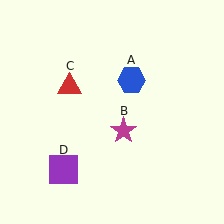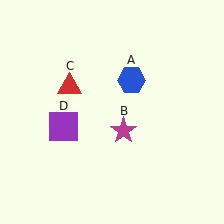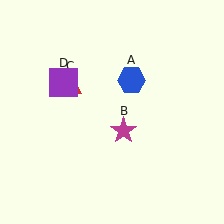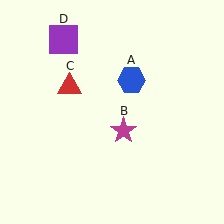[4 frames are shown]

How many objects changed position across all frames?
1 object changed position: purple square (object D).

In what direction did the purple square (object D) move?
The purple square (object D) moved up.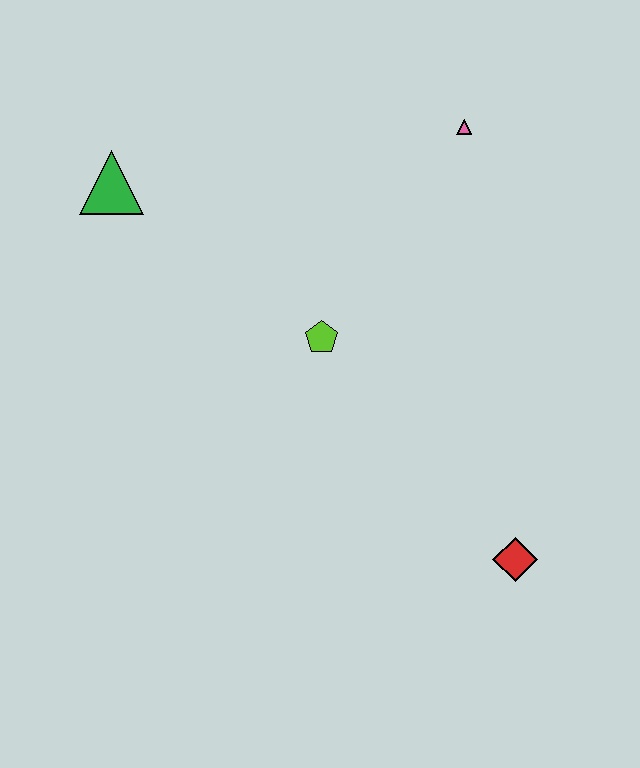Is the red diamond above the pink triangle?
No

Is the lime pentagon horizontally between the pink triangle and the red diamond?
No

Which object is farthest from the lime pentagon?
The red diamond is farthest from the lime pentagon.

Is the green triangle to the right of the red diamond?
No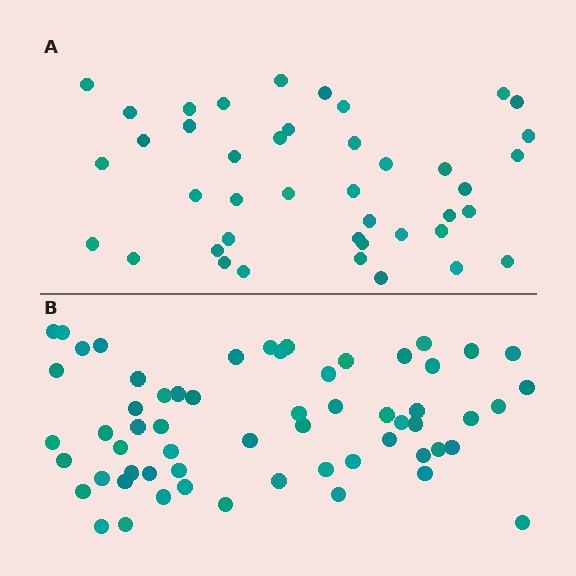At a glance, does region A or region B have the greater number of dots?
Region B (the bottom region) has more dots.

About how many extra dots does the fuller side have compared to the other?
Region B has approximately 20 more dots than region A.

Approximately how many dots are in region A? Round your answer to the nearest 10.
About 40 dots. (The exact count is 42, which rounds to 40.)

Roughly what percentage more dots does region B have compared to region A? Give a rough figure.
About 45% more.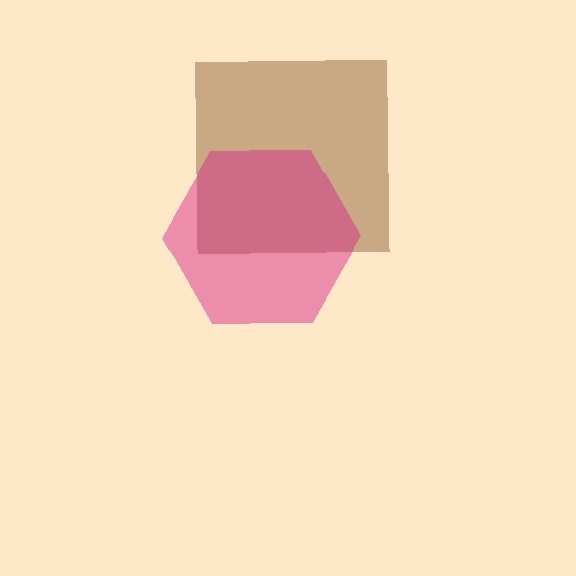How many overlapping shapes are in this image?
There are 2 overlapping shapes in the image.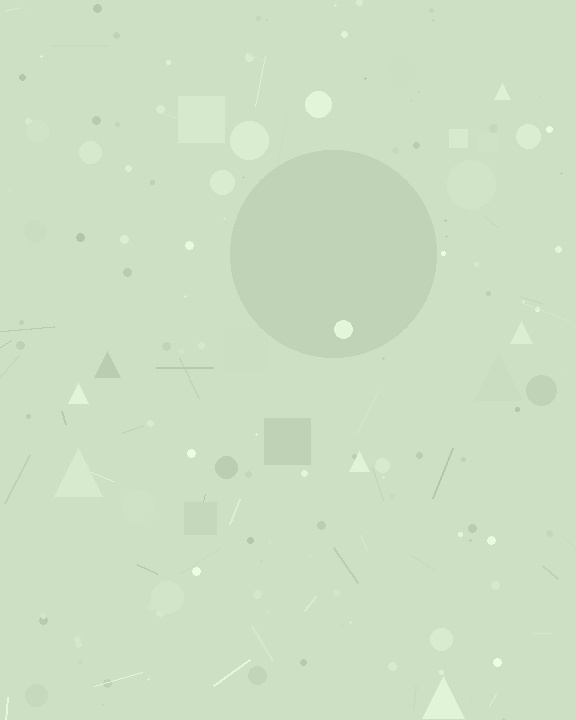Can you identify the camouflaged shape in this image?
The camouflaged shape is a circle.